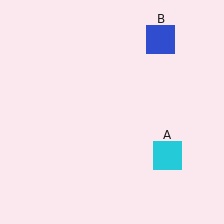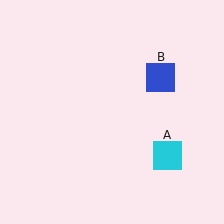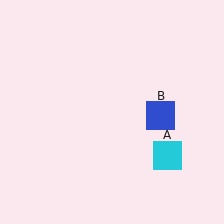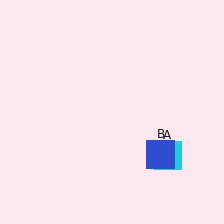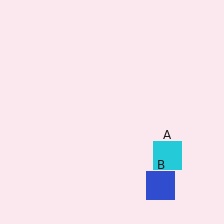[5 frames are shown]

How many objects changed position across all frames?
1 object changed position: blue square (object B).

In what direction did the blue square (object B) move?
The blue square (object B) moved down.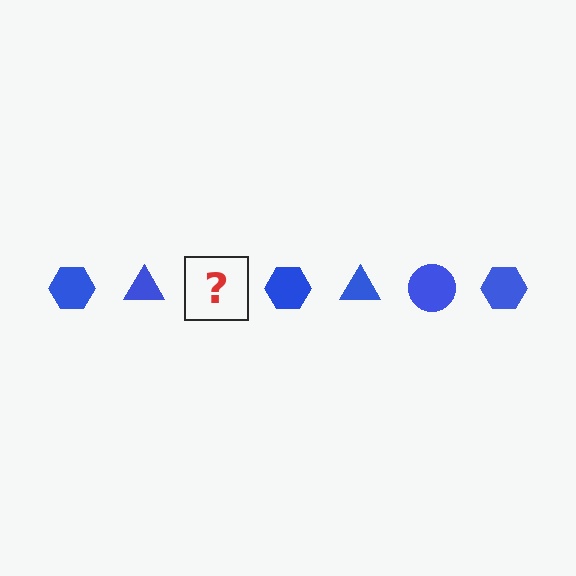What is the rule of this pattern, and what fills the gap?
The rule is that the pattern cycles through hexagon, triangle, circle shapes in blue. The gap should be filled with a blue circle.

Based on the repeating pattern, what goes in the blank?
The blank should be a blue circle.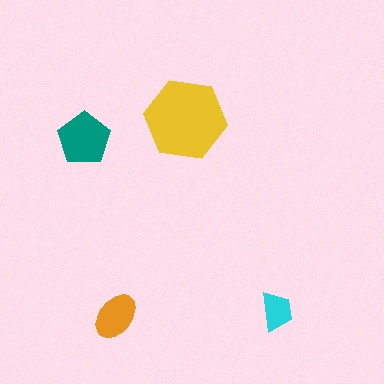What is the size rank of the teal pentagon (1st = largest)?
2nd.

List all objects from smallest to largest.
The cyan trapezoid, the orange ellipse, the teal pentagon, the yellow hexagon.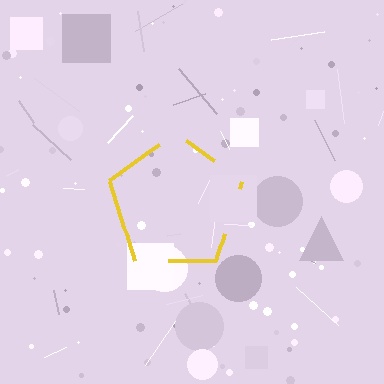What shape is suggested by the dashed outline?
The dashed outline suggests a pentagon.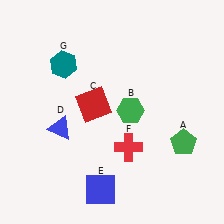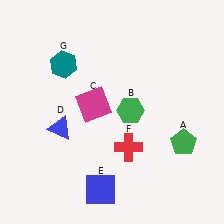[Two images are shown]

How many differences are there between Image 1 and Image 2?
There is 1 difference between the two images.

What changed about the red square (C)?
In Image 1, C is red. In Image 2, it changed to magenta.